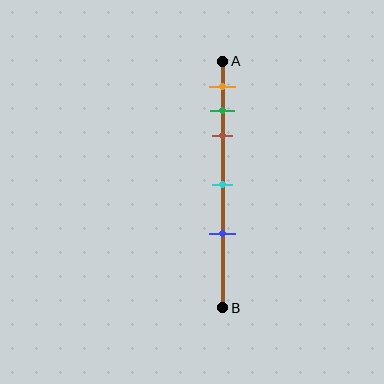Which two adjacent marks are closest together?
The green and brown marks are the closest adjacent pair.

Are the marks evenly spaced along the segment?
No, the marks are not evenly spaced.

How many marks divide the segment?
There are 5 marks dividing the segment.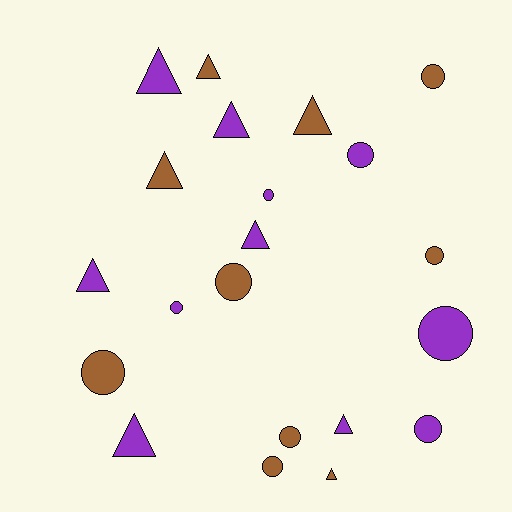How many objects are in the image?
There are 21 objects.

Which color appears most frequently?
Purple, with 11 objects.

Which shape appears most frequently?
Circle, with 11 objects.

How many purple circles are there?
There are 5 purple circles.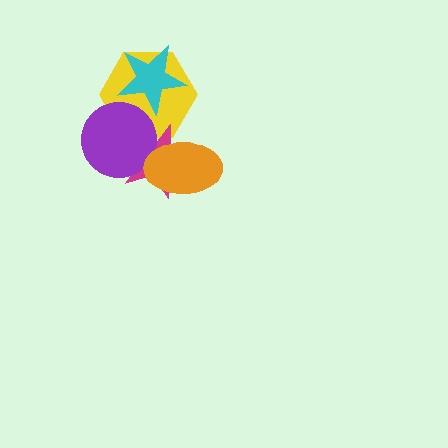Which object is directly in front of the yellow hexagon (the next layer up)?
The magenta star is directly in front of the yellow hexagon.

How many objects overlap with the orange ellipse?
1 object overlaps with the orange ellipse.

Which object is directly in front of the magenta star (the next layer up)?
The purple circle is directly in front of the magenta star.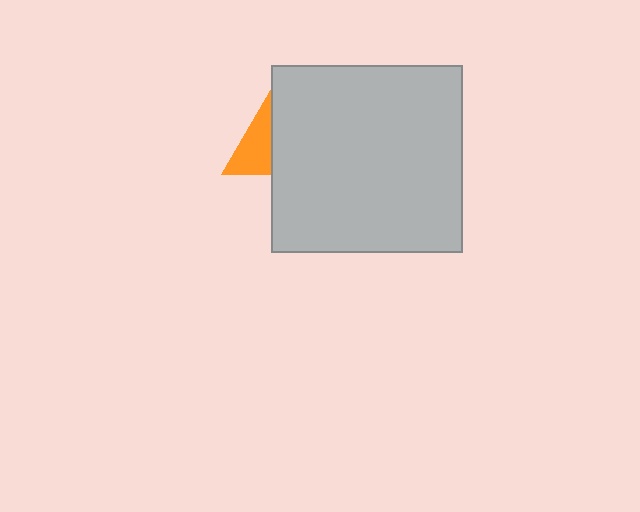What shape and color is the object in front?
The object in front is a light gray rectangle.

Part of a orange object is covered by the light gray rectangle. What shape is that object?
It is a triangle.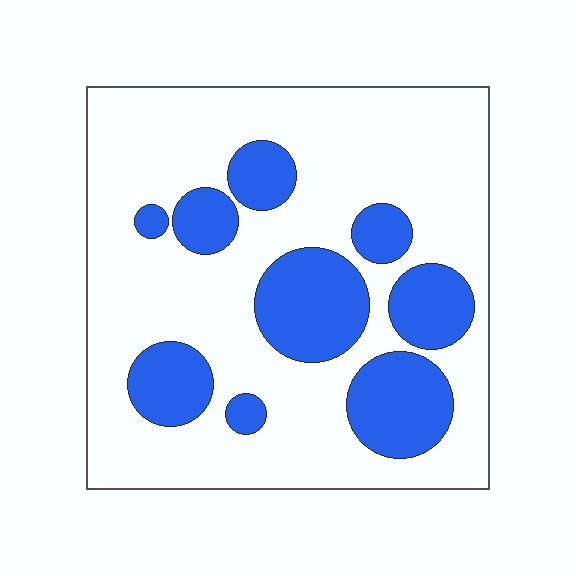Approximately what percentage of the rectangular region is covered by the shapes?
Approximately 25%.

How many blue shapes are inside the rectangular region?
9.